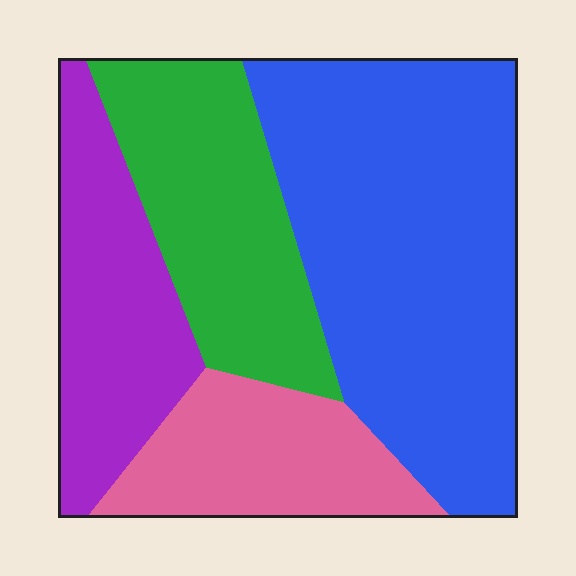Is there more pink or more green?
Green.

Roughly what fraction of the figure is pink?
Pink takes up about one sixth (1/6) of the figure.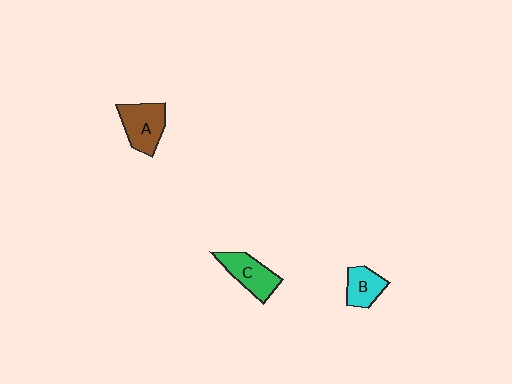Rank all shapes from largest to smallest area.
From largest to smallest: A (brown), C (green), B (cyan).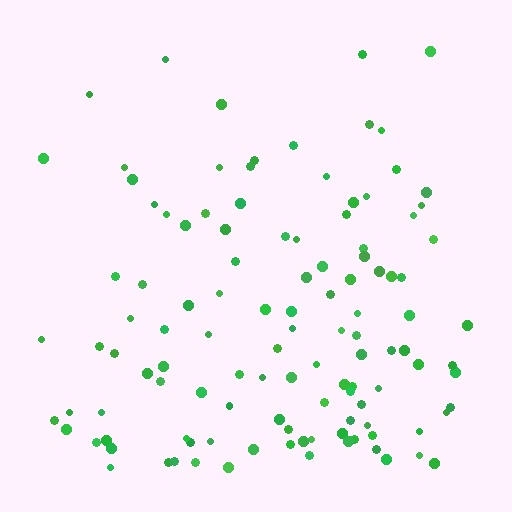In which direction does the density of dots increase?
From top to bottom, with the bottom side densest.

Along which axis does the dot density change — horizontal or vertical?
Vertical.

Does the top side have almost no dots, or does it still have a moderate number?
Still a moderate number, just noticeably fewer than the bottom.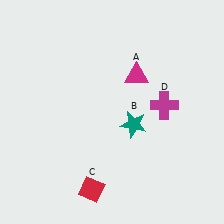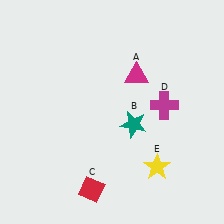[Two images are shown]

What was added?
A yellow star (E) was added in Image 2.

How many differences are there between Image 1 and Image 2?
There is 1 difference between the two images.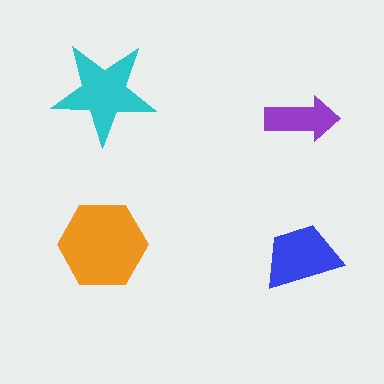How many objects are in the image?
There are 4 objects in the image.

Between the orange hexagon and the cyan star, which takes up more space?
The orange hexagon.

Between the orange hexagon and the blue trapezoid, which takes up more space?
The orange hexagon.